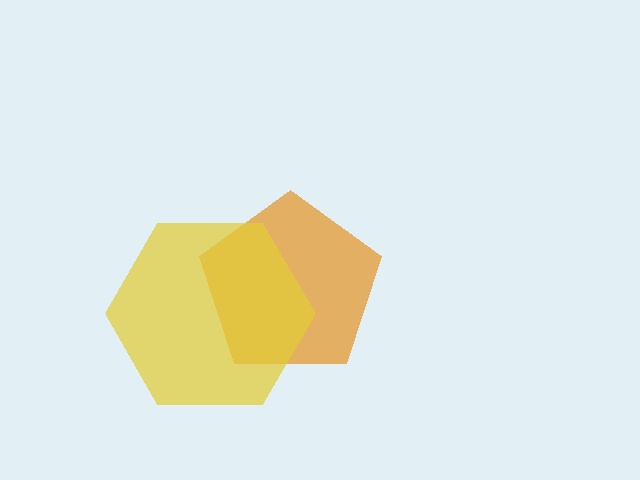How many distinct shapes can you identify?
There are 2 distinct shapes: an orange pentagon, a yellow hexagon.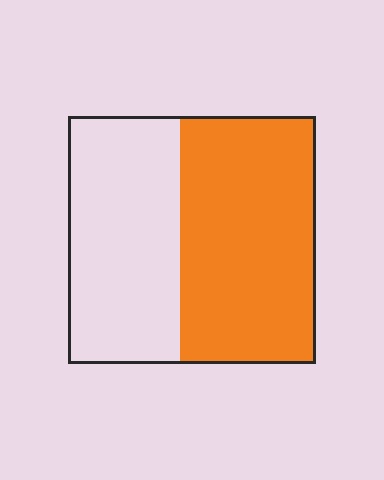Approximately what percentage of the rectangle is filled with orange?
Approximately 55%.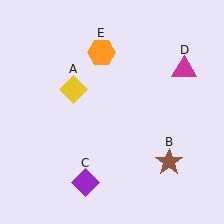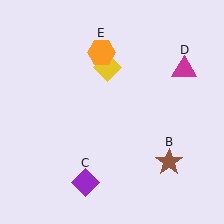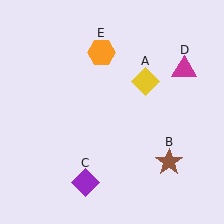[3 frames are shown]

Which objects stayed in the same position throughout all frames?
Brown star (object B) and purple diamond (object C) and magenta triangle (object D) and orange hexagon (object E) remained stationary.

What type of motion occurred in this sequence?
The yellow diamond (object A) rotated clockwise around the center of the scene.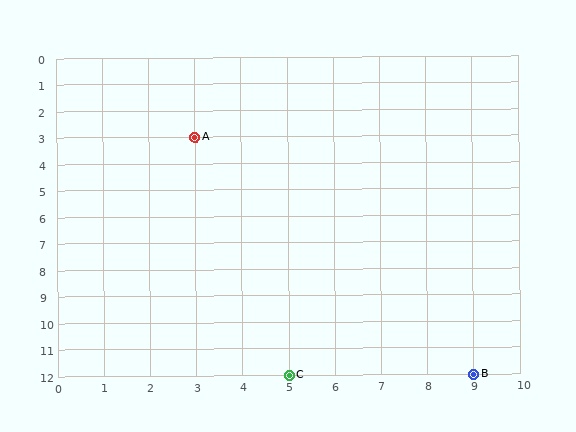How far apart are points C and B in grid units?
Points C and B are 4 columns apart.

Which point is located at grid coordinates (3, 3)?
Point A is at (3, 3).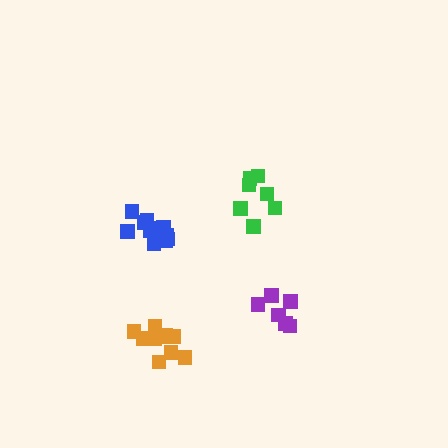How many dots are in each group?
Group 1: 10 dots, Group 2: 7 dots, Group 3: 11 dots, Group 4: 6 dots (34 total).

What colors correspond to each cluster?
The clusters are colored: orange, green, blue, purple.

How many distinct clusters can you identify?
There are 4 distinct clusters.